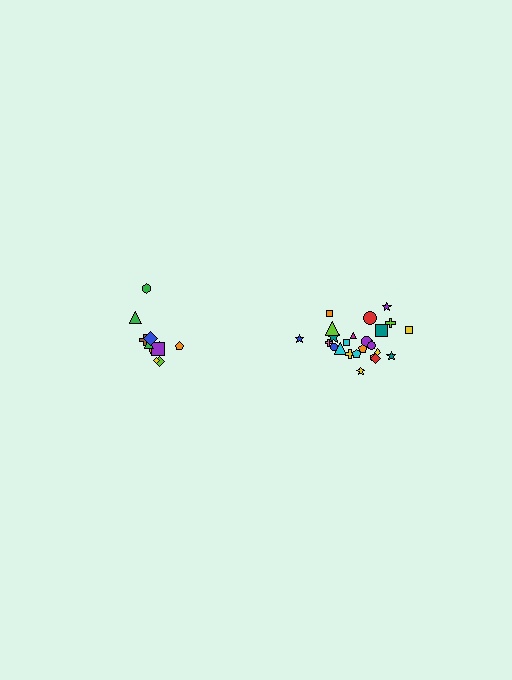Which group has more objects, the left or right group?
The right group.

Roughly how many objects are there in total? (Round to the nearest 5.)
Roughly 35 objects in total.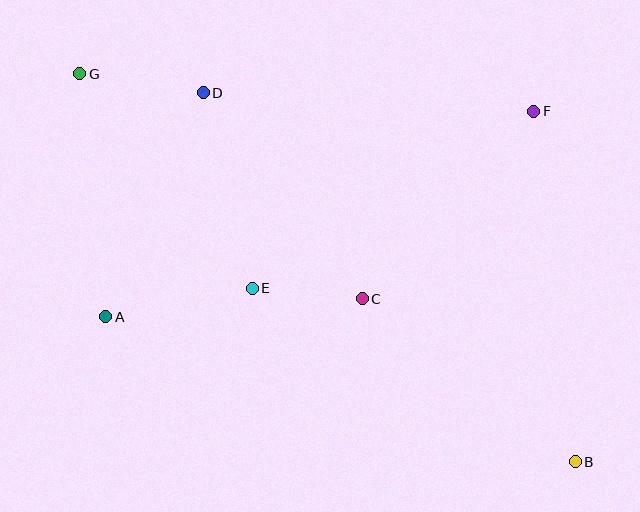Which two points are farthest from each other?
Points B and G are farthest from each other.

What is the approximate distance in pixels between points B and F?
The distance between B and F is approximately 353 pixels.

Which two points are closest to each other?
Points C and E are closest to each other.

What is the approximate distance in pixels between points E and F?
The distance between E and F is approximately 333 pixels.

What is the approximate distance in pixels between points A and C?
The distance between A and C is approximately 257 pixels.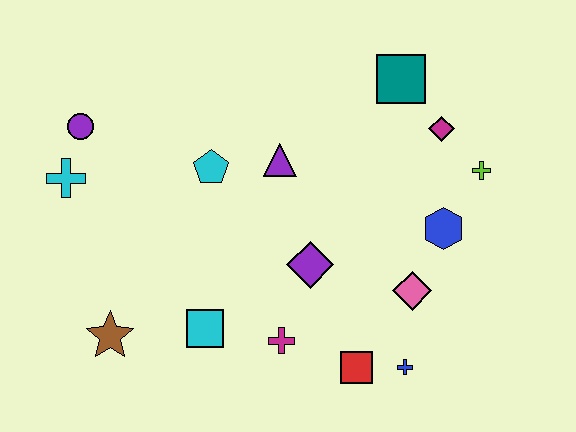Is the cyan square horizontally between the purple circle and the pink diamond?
Yes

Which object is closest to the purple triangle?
The cyan pentagon is closest to the purple triangle.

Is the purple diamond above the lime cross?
No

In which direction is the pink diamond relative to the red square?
The pink diamond is above the red square.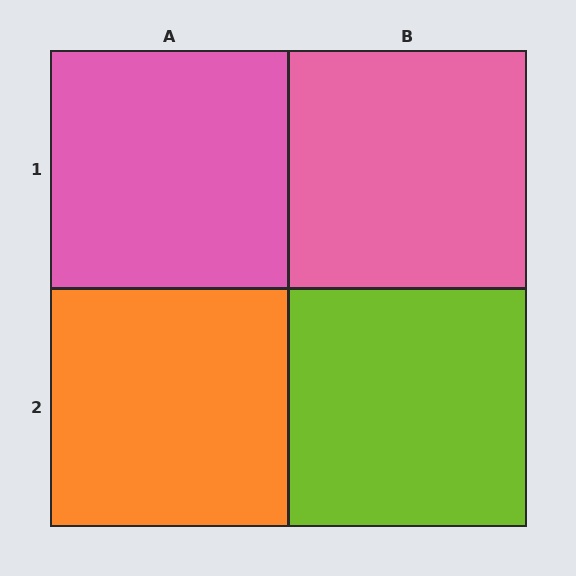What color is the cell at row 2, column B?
Lime.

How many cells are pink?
2 cells are pink.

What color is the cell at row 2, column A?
Orange.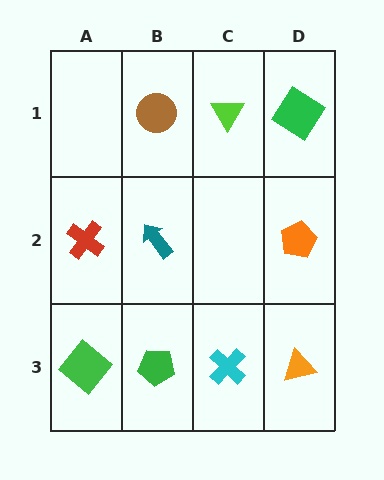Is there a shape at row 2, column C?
No, that cell is empty.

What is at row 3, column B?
A green pentagon.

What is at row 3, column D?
An orange triangle.